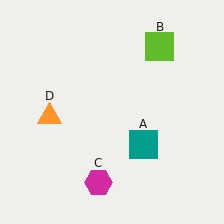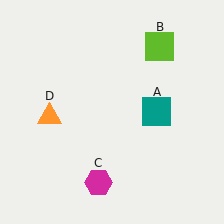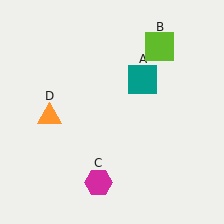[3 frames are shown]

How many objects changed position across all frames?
1 object changed position: teal square (object A).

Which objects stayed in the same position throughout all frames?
Lime square (object B) and magenta hexagon (object C) and orange triangle (object D) remained stationary.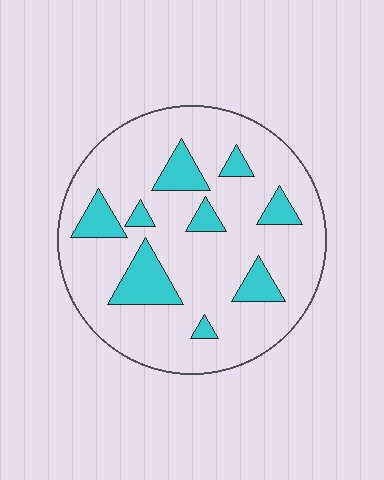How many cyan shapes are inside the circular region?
9.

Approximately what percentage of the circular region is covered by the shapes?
Approximately 20%.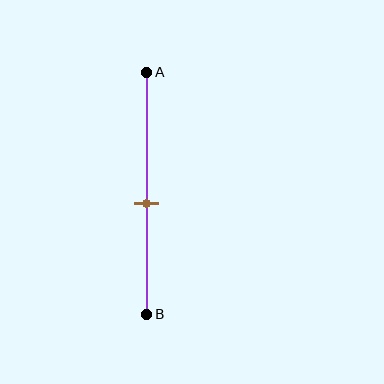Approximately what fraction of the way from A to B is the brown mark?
The brown mark is approximately 55% of the way from A to B.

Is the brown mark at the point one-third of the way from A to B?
No, the mark is at about 55% from A, not at the 33% one-third point.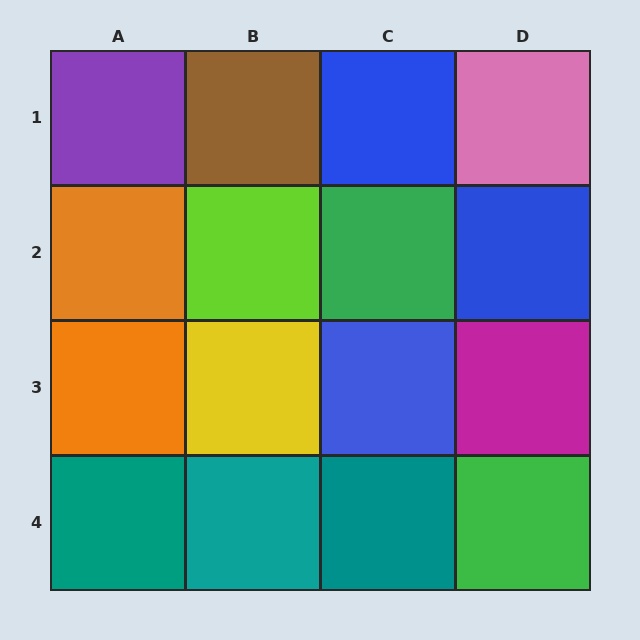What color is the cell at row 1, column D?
Pink.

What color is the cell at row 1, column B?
Brown.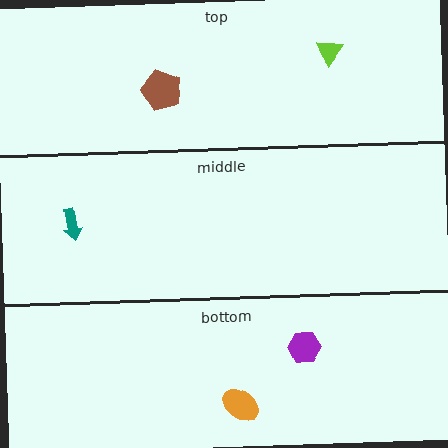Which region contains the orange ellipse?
The bottom region.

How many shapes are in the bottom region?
2.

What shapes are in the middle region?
The teal arrow.